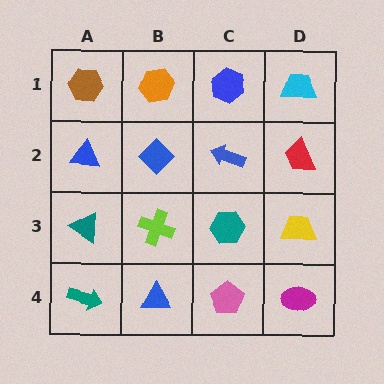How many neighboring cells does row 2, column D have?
3.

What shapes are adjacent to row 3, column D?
A red trapezoid (row 2, column D), a magenta ellipse (row 4, column D), a teal hexagon (row 3, column C).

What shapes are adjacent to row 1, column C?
A blue arrow (row 2, column C), an orange hexagon (row 1, column B), a cyan trapezoid (row 1, column D).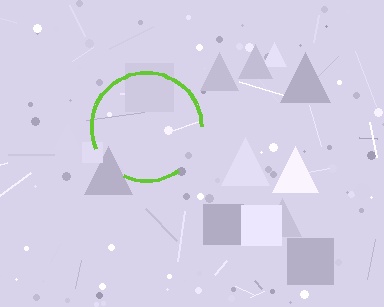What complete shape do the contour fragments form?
The contour fragments form a circle.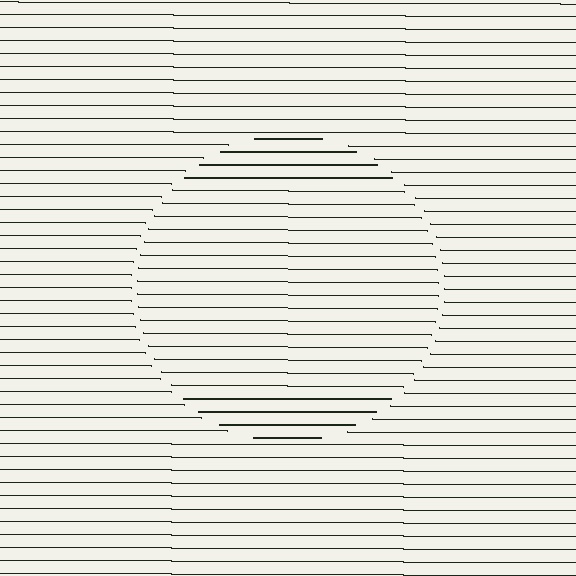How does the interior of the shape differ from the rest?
The interior of the shape contains the same grating, shifted by half a period — the contour is defined by the phase discontinuity where line-ends from the inner and outer gratings abut.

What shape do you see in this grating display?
An illusory circle. The interior of the shape contains the same grating, shifted by half a period — the contour is defined by the phase discontinuity where line-ends from the inner and outer gratings abut.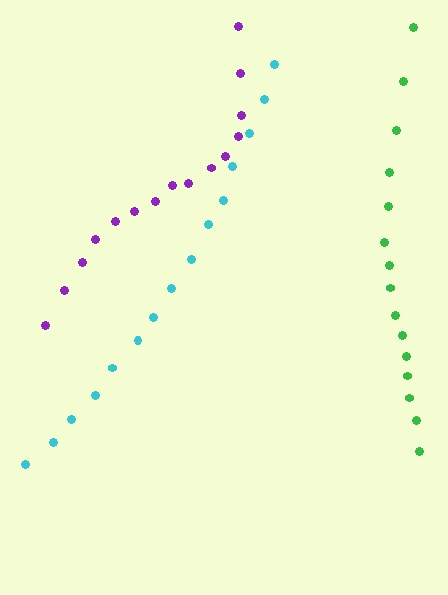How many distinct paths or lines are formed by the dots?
There are 3 distinct paths.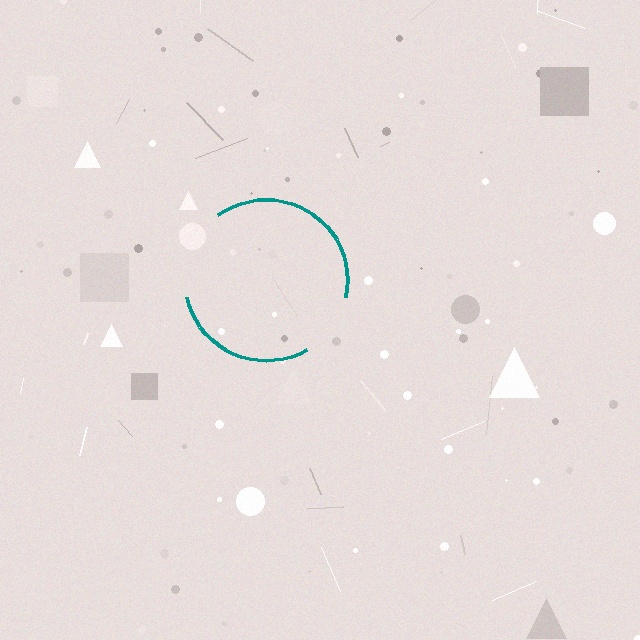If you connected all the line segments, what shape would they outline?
They would outline a circle.